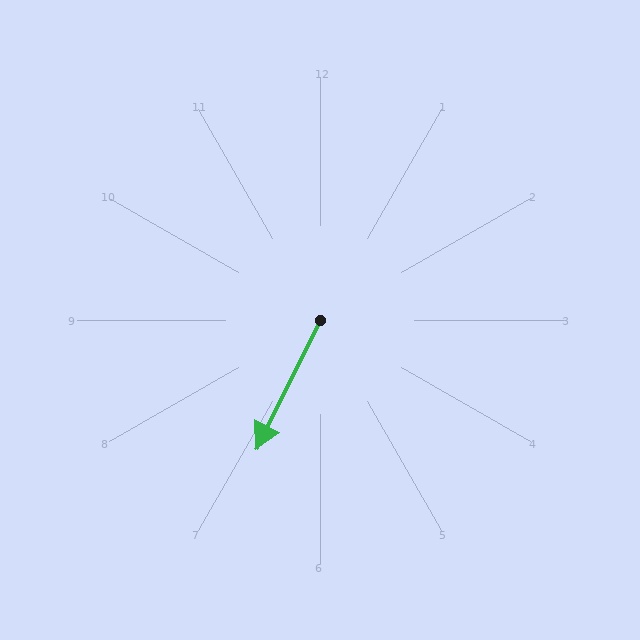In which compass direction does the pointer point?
Southwest.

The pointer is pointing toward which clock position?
Roughly 7 o'clock.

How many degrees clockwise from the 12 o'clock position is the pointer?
Approximately 207 degrees.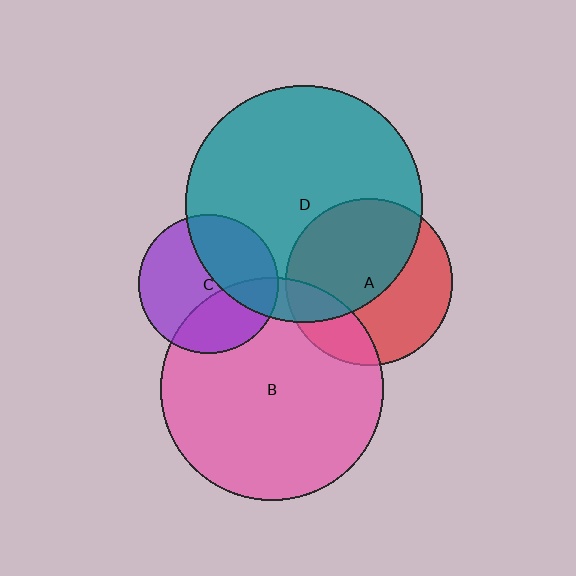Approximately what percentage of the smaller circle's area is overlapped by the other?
Approximately 10%.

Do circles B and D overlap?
Yes.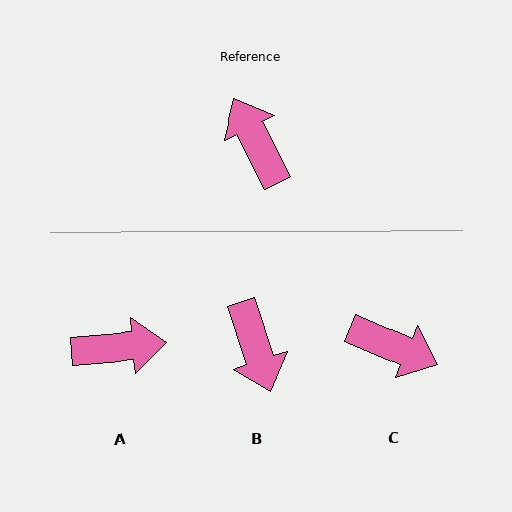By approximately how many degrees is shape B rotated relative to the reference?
Approximately 172 degrees counter-clockwise.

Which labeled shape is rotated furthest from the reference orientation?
B, about 172 degrees away.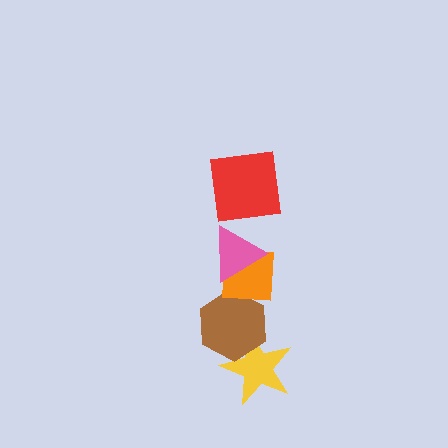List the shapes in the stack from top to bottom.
From top to bottom: the red square, the pink triangle, the orange square, the brown hexagon, the yellow star.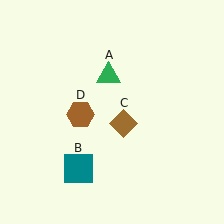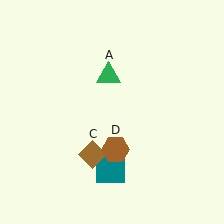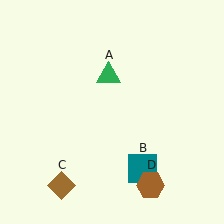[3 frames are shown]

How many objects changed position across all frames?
3 objects changed position: teal square (object B), brown diamond (object C), brown hexagon (object D).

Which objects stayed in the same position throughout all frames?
Green triangle (object A) remained stationary.